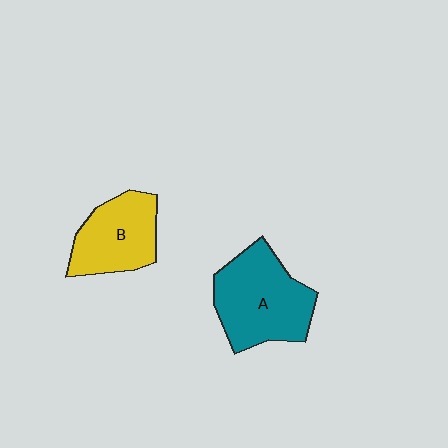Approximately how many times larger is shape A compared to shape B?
Approximately 1.3 times.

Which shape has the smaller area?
Shape B (yellow).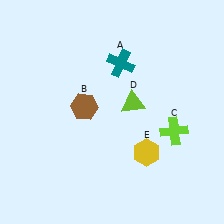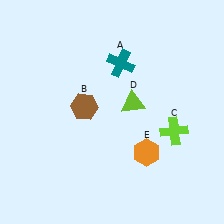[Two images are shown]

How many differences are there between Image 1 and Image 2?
There is 1 difference between the two images.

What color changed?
The hexagon (E) changed from yellow in Image 1 to orange in Image 2.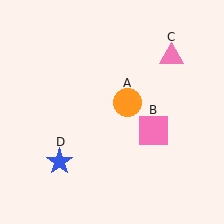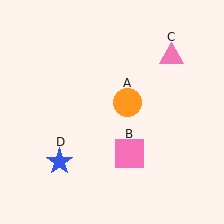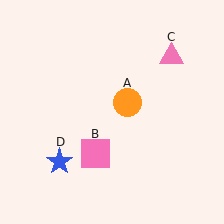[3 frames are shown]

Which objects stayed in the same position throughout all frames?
Orange circle (object A) and pink triangle (object C) and blue star (object D) remained stationary.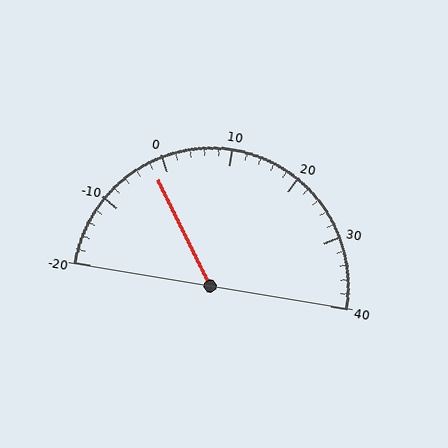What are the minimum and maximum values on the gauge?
The gauge ranges from -20 to 40.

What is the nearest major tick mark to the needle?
The nearest major tick mark is 0.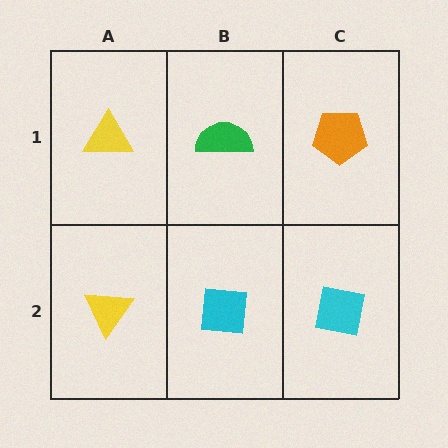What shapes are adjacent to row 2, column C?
An orange pentagon (row 1, column C), a cyan square (row 2, column B).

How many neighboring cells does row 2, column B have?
3.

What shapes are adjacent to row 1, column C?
A cyan square (row 2, column C), a green semicircle (row 1, column B).